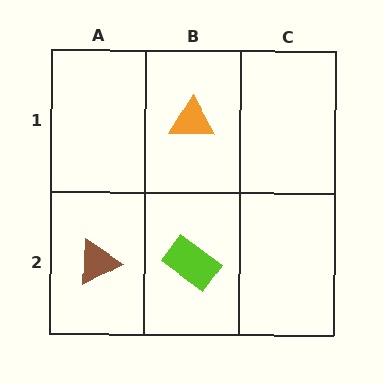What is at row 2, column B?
A lime rectangle.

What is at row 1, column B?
An orange triangle.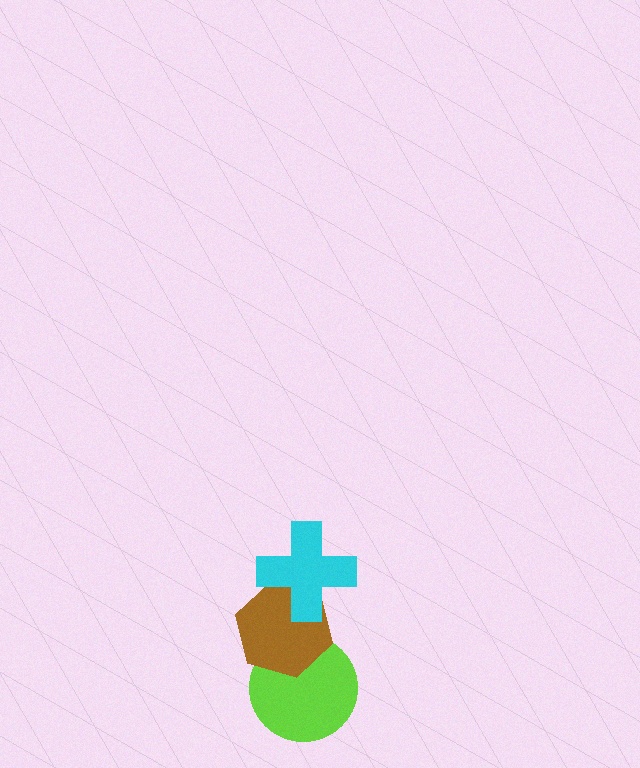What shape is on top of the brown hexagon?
The cyan cross is on top of the brown hexagon.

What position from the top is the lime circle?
The lime circle is 3rd from the top.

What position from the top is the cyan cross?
The cyan cross is 1st from the top.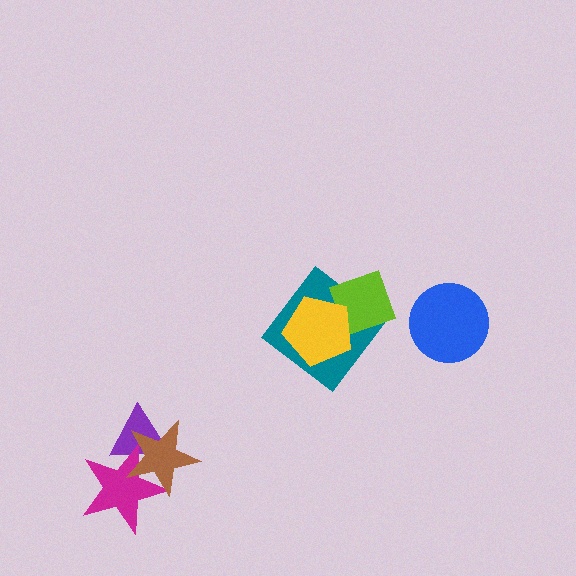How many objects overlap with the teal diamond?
2 objects overlap with the teal diamond.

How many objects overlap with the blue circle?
0 objects overlap with the blue circle.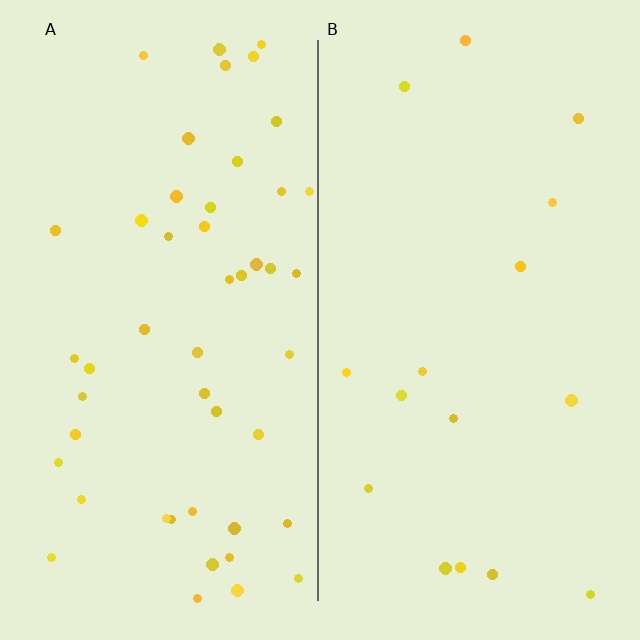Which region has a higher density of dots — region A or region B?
A (the left).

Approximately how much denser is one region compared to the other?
Approximately 3.0× — region A over region B.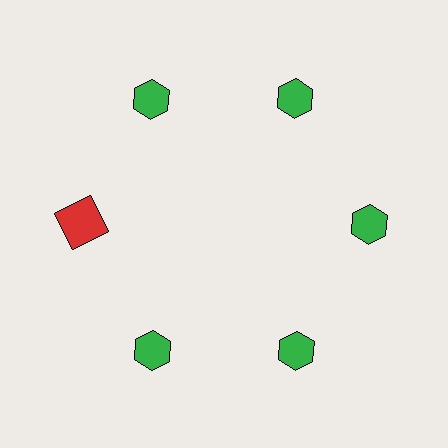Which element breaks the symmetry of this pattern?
The red square at roughly the 9 o'clock position breaks the symmetry. All other shapes are green hexagons.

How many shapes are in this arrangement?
There are 6 shapes arranged in a ring pattern.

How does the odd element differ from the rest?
It differs in both color (red instead of green) and shape (square instead of hexagon).